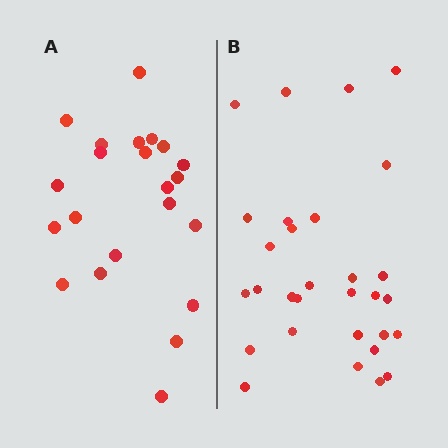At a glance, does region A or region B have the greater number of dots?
Region B (the right region) has more dots.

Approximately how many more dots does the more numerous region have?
Region B has roughly 8 or so more dots than region A.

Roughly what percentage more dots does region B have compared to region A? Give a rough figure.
About 35% more.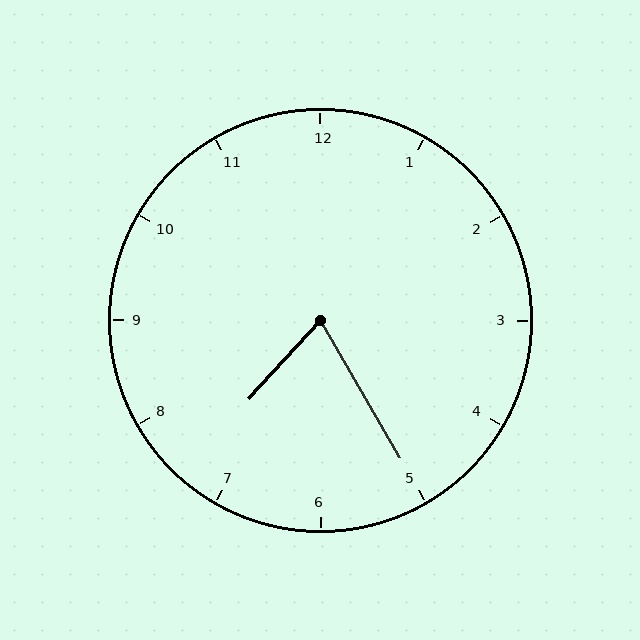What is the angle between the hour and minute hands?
Approximately 72 degrees.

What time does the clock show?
7:25.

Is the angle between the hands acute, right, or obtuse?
It is acute.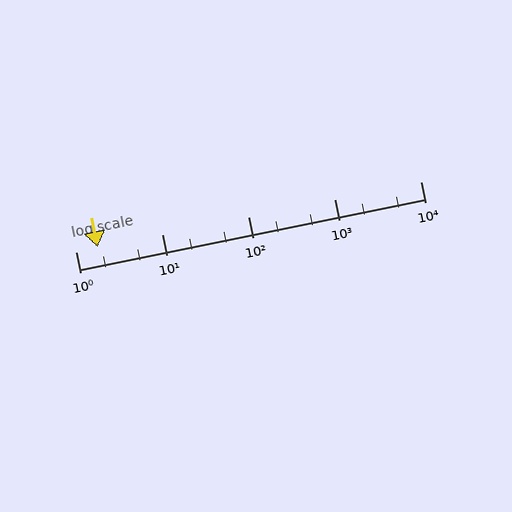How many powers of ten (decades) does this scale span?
The scale spans 4 decades, from 1 to 10000.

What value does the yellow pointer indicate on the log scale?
The pointer indicates approximately 1.8.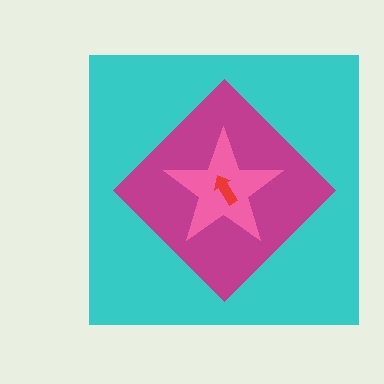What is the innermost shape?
The red arrow.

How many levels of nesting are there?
4.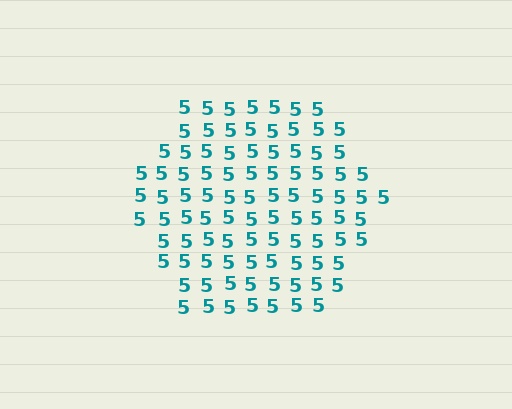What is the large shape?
The large shape is a hexagon.